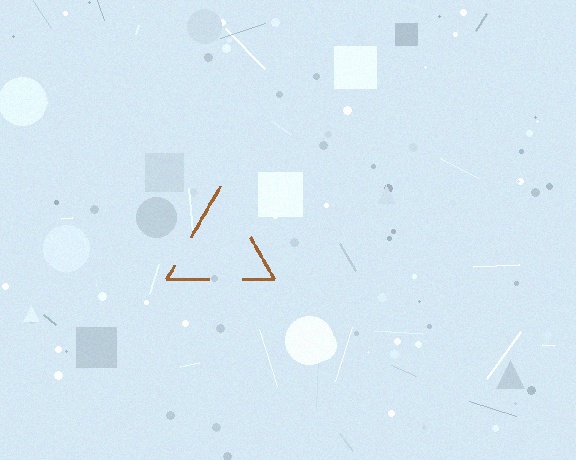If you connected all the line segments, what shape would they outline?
They would outline a triangle.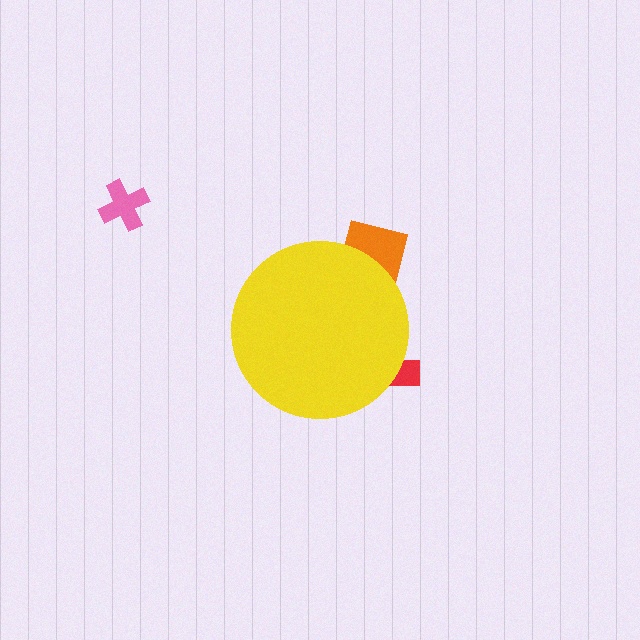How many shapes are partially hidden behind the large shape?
2 shapes are partially hidden.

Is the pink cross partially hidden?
No, the pink cross is fully visible.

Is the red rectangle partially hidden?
Yes, the red rectangle is partially hidden behind the yellow circle.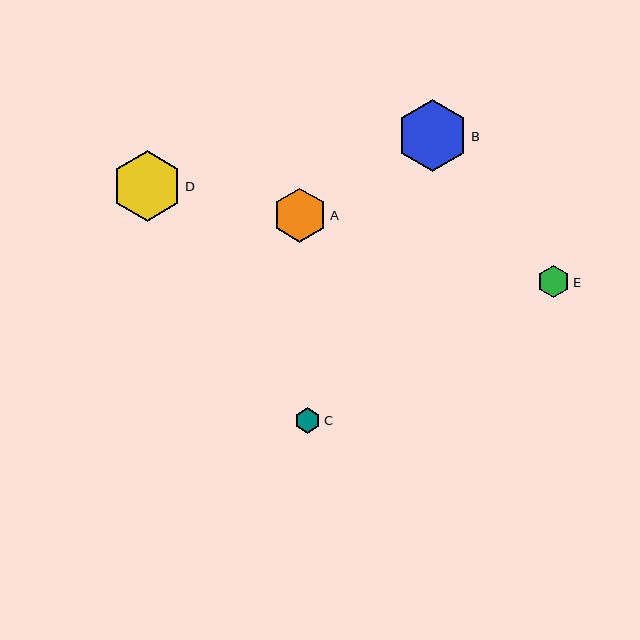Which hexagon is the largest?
Hexagon B is the largest with a size of approximately 71 pixels.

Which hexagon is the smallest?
Hexagon C is the smallest with a size of approximately 25 pixels.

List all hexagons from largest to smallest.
From largest to smallest: B, D, A, E, C.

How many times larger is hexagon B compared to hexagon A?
Hexagon B is approximately 1.3 times the size of hexagon A.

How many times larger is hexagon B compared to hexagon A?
Hexagon B is approximately 1.3 times the size of hexagon A.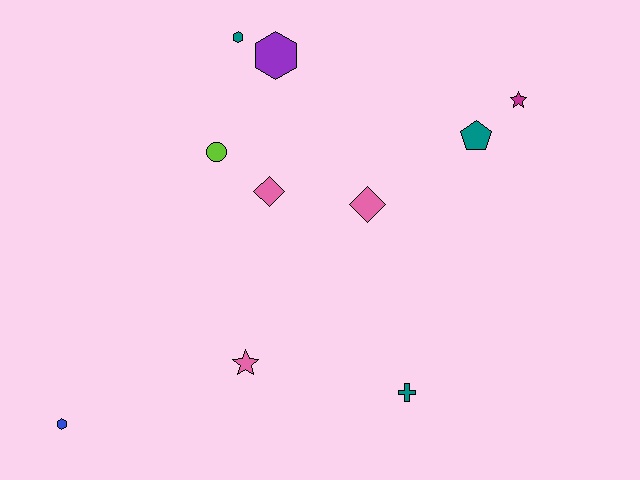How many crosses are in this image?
There is 1 cross.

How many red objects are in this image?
There are no red objects.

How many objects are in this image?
There are 10 objects.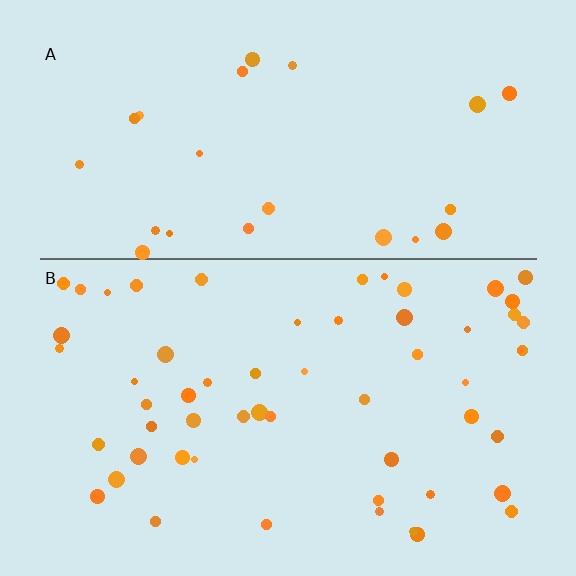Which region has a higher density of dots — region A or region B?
B (the bottom).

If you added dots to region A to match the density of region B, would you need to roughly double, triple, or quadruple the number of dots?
Approximately double.